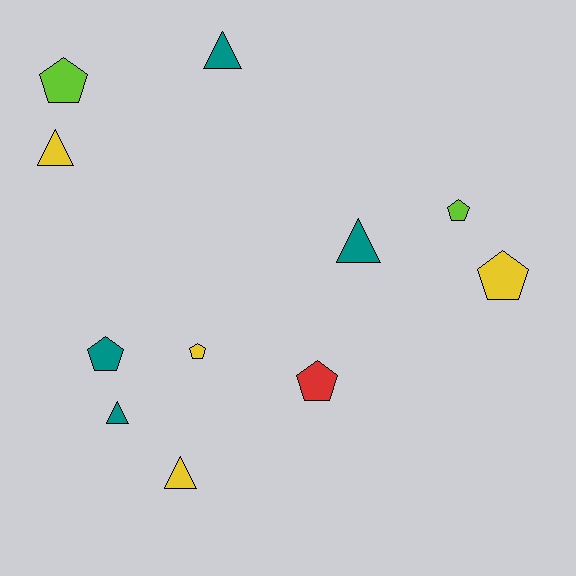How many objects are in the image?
There are 11 objects.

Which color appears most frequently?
Teal, with 4 objects.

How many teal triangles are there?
There are 3 teal triangles.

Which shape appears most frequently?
Pentagon, with 6 objects.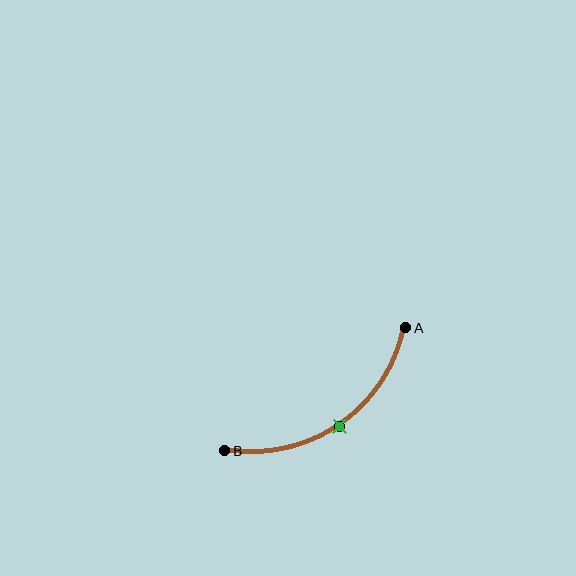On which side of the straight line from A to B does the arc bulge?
The arc bulges below and to the right of the straight line connecting A and B.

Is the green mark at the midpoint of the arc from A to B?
Yes. The green mark lies on the arc at equal arc-length from both A and B — it is the arc midpoint.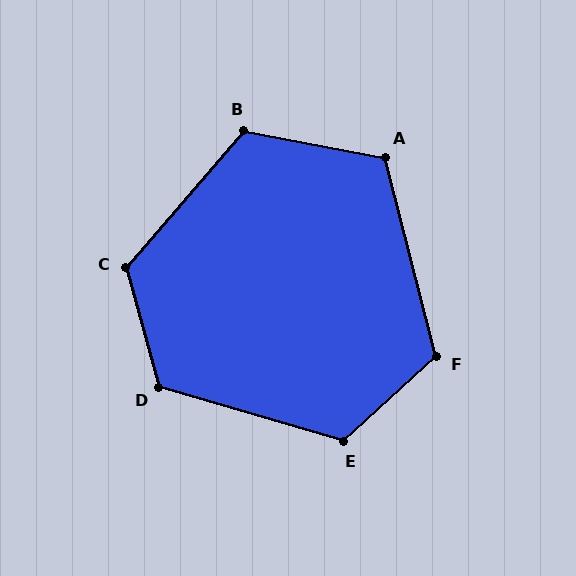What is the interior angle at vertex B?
Approximately 120 degrees (obtuse).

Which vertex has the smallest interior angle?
A, at approximately 115 degrees.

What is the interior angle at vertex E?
Approximately 121 degrees (obtuse).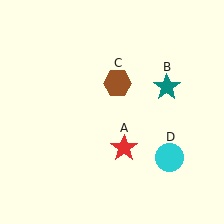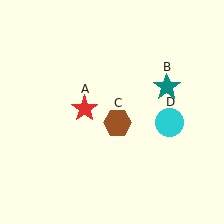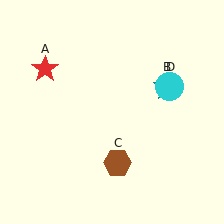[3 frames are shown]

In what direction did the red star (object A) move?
The red star (object A) moved up and to the left.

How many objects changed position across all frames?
3 objects changed position: red star (object A), brown hexagon (object C), cyan circle (object D).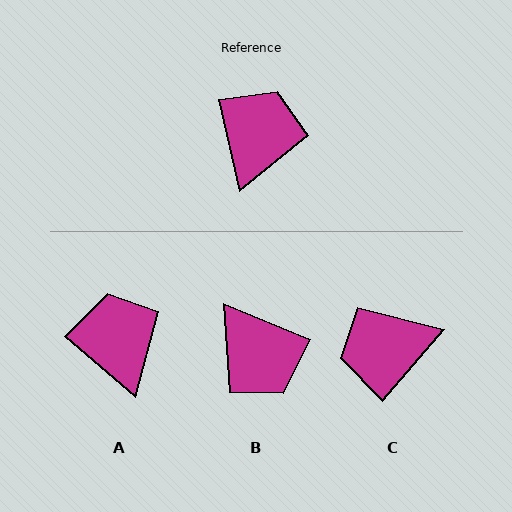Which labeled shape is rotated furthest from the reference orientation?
C, about 126 degrees away.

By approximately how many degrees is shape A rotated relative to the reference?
Approximately 36 degrees counter-clockwise.